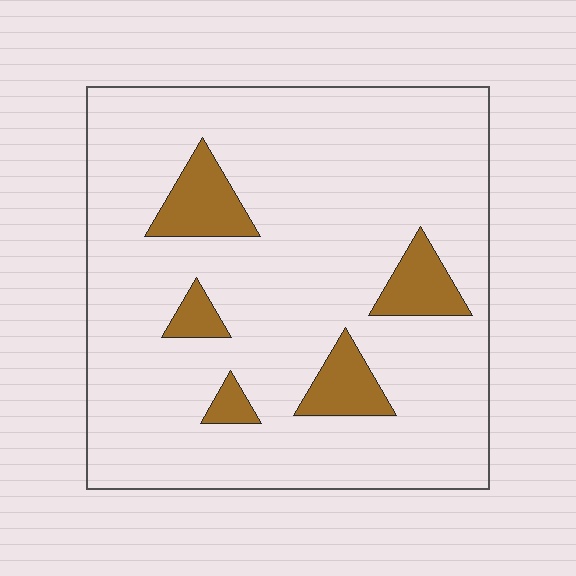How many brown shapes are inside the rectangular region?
5.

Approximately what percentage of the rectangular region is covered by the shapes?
Approximately 10%.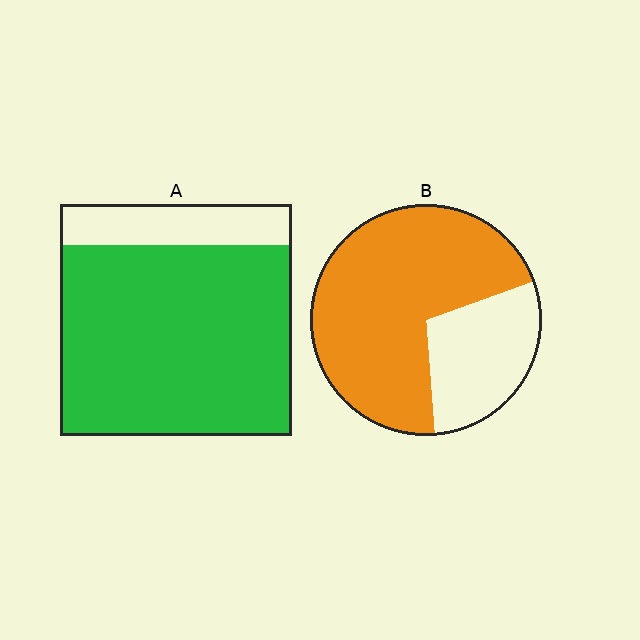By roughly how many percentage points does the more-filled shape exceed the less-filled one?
By roughly 10 percentage points (A over B).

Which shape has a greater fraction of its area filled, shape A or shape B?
Shape A.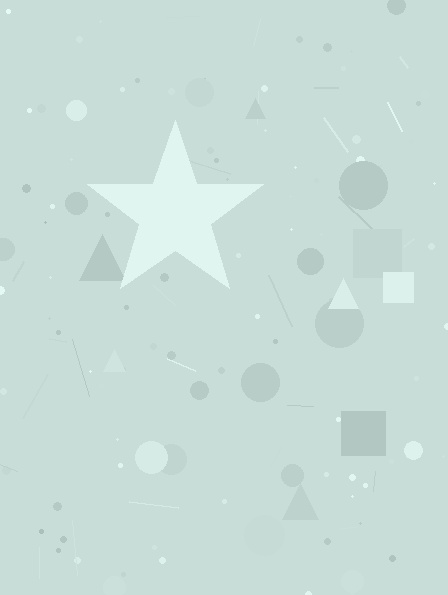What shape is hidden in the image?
A star is hidden in the image.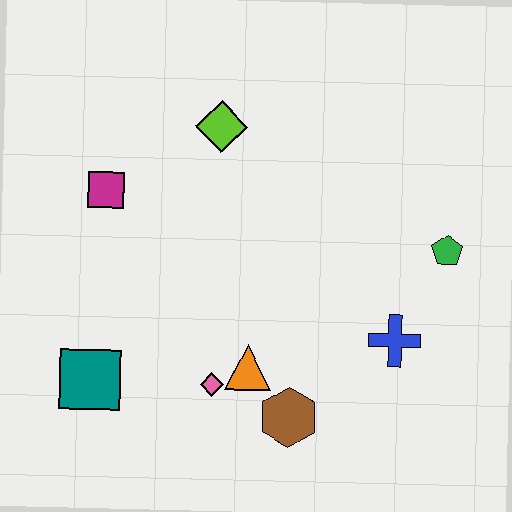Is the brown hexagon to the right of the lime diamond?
Yes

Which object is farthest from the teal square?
The green pentagon is farthest from the teal square.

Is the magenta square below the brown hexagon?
No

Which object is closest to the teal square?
The pink diamond is closest to the teal square.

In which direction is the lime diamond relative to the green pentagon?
The lime diamond is to the left of the green pentagon.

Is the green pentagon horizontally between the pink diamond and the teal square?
No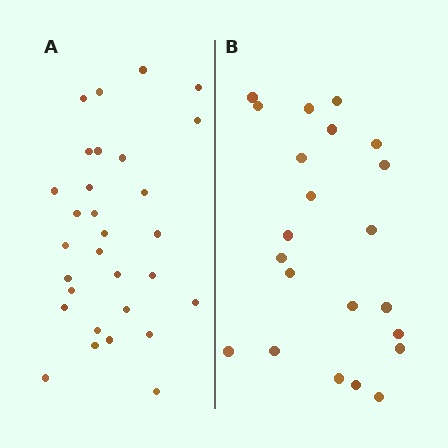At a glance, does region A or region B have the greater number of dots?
Region A (the left region) has more dots.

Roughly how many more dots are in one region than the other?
Region A has roughly 8 or so more dots than region B.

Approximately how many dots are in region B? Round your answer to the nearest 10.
About 20 dots. (The exact count is 22, which rounds to 20.)